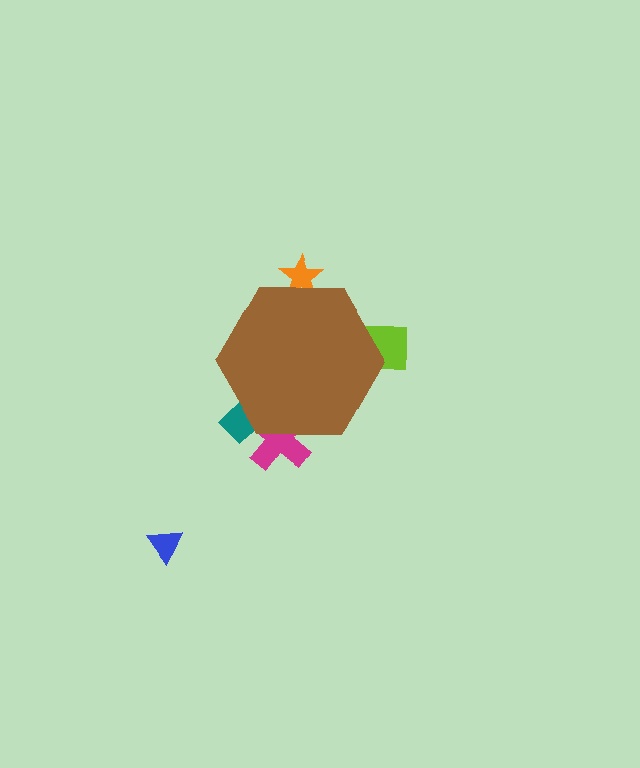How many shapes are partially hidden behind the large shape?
4 shapes are partially hidden.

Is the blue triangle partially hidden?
No, the blue triangle is fully visible.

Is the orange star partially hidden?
Yes, the orange star is partially hidden behind the brown hexagon.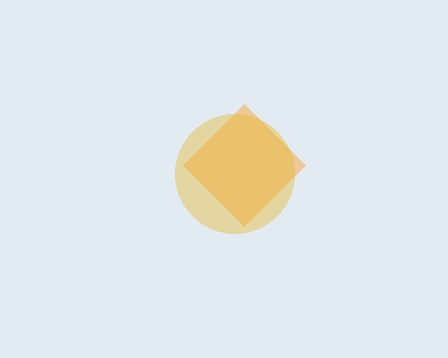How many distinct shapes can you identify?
There are 2 distinct shapes: an orange diamond, a yellow circle.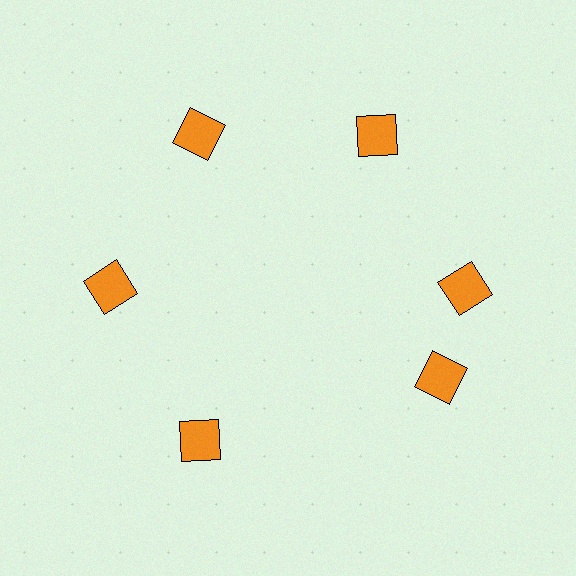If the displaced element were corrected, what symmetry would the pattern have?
It would have 6-fold rotational symmetry — the pattern would map onto itself every 60 degrees.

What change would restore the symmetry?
The symmetry would be restored by rotating it back into even spacing with its neighbors so that all 6 squares sit at equal angles and equal distance from the center.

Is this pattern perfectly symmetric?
No. The 6 orange squares are arranged in a ring, but one element near the 5 o'clock position is rotated out of alignment along the ring, breaking the 6-fold rotational symmetry.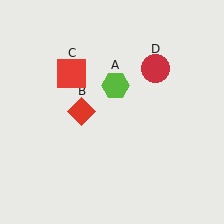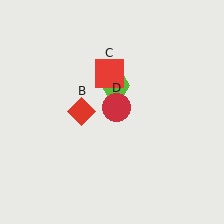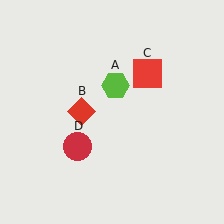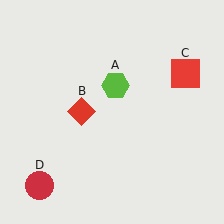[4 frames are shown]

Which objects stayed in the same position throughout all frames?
Lime hexagon (object A) and red diamond (object B) remained stationary.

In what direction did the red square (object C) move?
The red square (object C) moved right.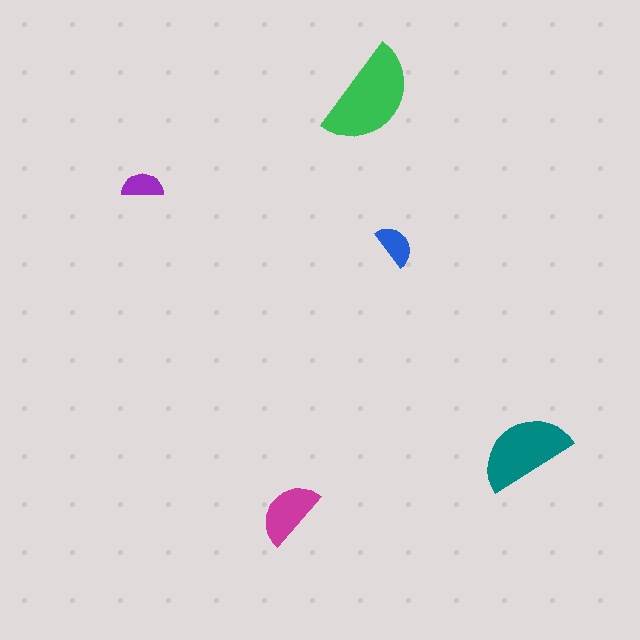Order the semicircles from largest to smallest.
the green one, the teal one, the magenta one, the blue one, the purple one.